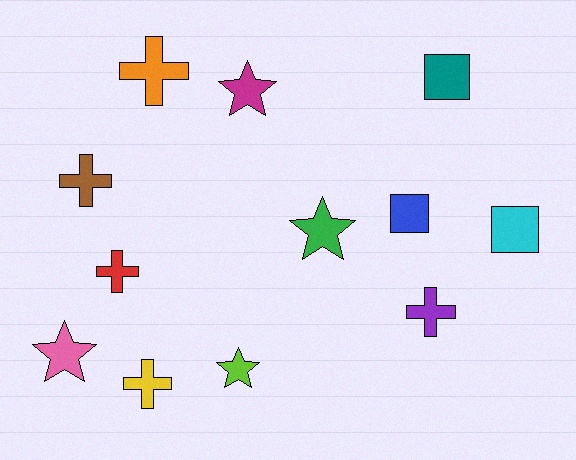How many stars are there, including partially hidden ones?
There are 4 stars.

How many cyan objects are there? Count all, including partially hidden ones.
There is 1 cyan object.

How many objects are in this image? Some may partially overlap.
There are 12 objects.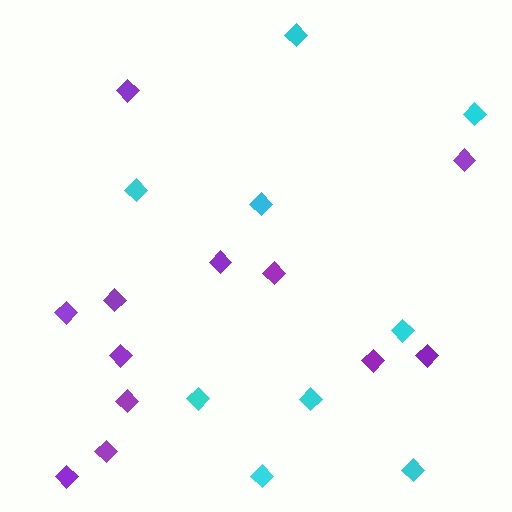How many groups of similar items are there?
There are 2 groups: one group of cyan diamonds (9) and one group of purple diamonds (12).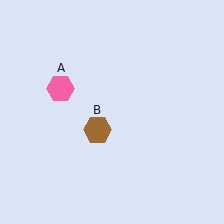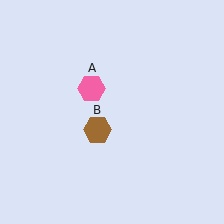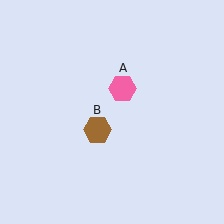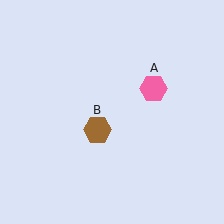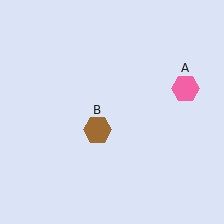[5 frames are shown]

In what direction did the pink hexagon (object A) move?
The pink hexagon (object A) moved right.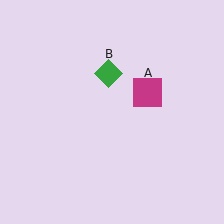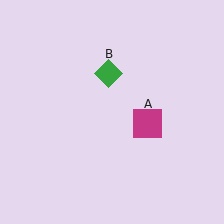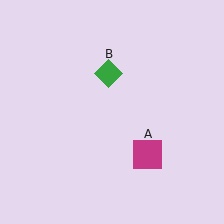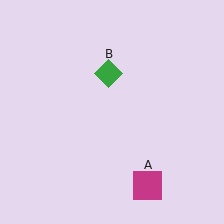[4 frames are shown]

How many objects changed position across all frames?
1 object changed position: magenta square (object A).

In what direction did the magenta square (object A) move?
The magenta square (object A) moved down.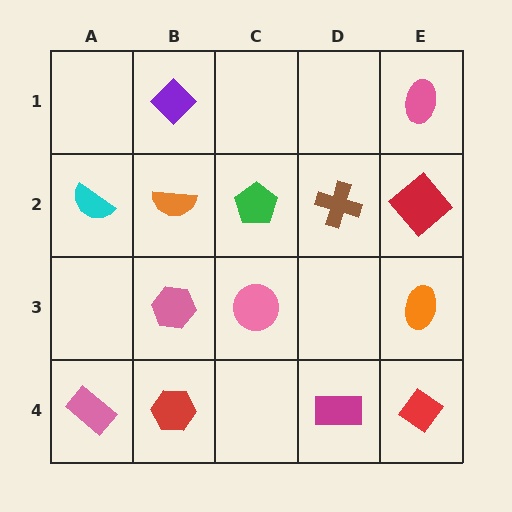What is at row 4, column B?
A red hexagon.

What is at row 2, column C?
A green pentagon.